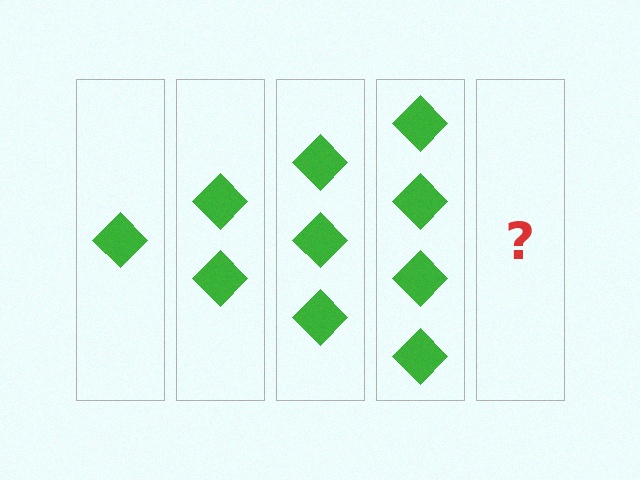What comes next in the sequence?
The next element should be 5 diamonds.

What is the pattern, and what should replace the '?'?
The pattern is that each step adds one more diamond. The '?' should be 5 diamonds.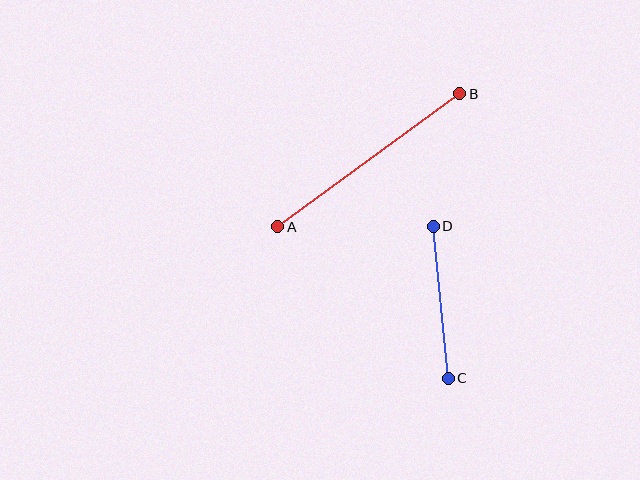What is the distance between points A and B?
The distance is approximately 225 pixels.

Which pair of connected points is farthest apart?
Points A and B are farthest apart.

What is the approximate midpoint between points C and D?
The midpoint is at approximately (441, 302) pixels.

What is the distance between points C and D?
The distance is approximately 153 pixels.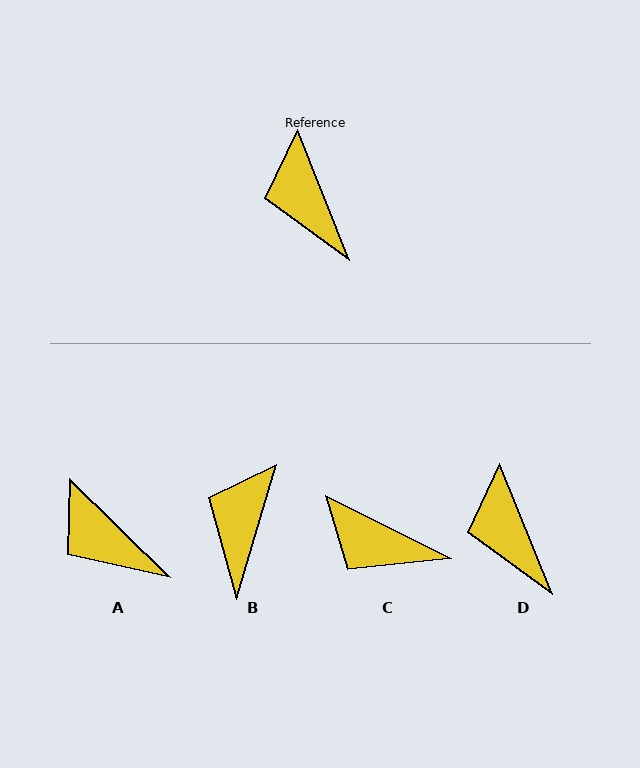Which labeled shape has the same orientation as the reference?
D.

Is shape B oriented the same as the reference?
No, it is off by about 39 degrees.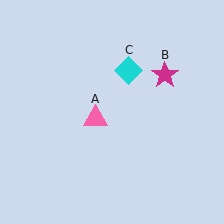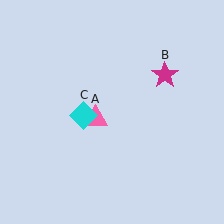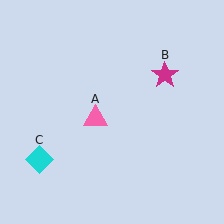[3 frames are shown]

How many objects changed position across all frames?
1 object changed position: cyan diamond (object C).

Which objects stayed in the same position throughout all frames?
Pink triangle (object A) and magenta star (object B) remained stationary.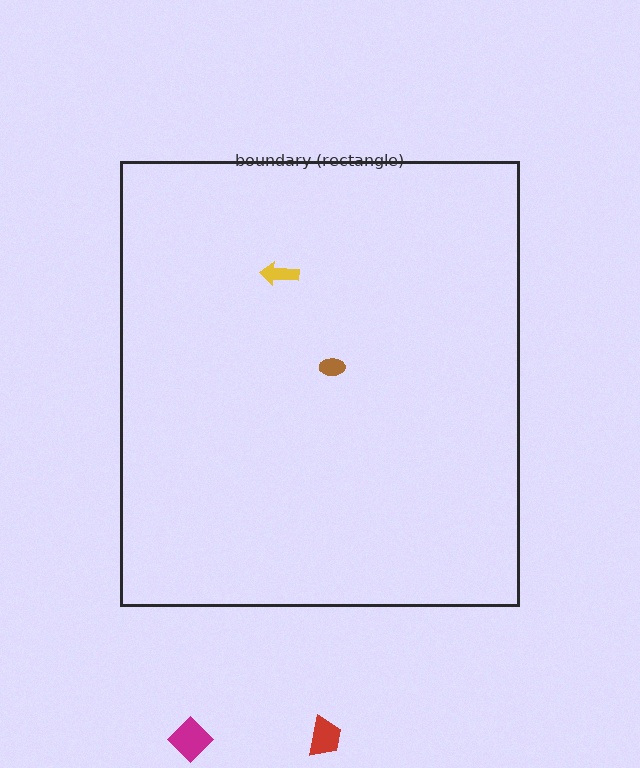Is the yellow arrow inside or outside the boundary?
Inside.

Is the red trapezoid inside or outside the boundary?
Outside.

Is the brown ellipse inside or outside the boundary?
Inside.